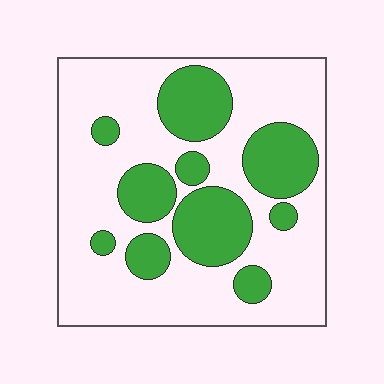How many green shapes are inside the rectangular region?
10.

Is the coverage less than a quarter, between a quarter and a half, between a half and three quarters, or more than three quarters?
Between a quarter and a half.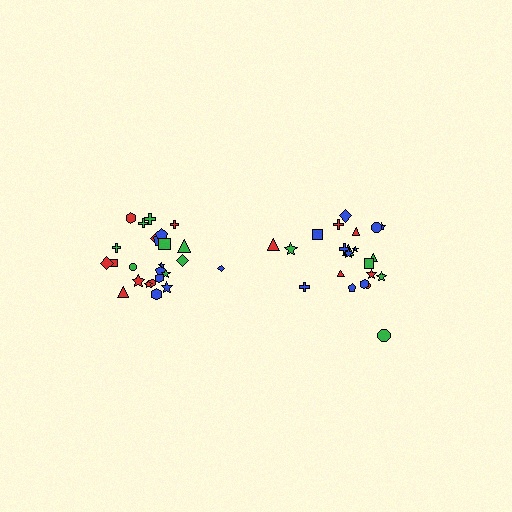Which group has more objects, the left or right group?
The left group.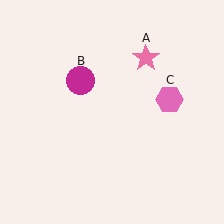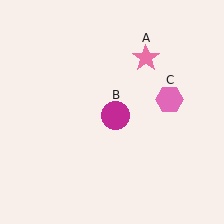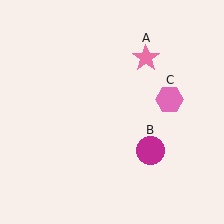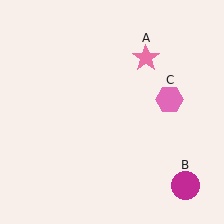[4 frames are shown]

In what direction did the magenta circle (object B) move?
The magenta circle (object B) moved down and to the right.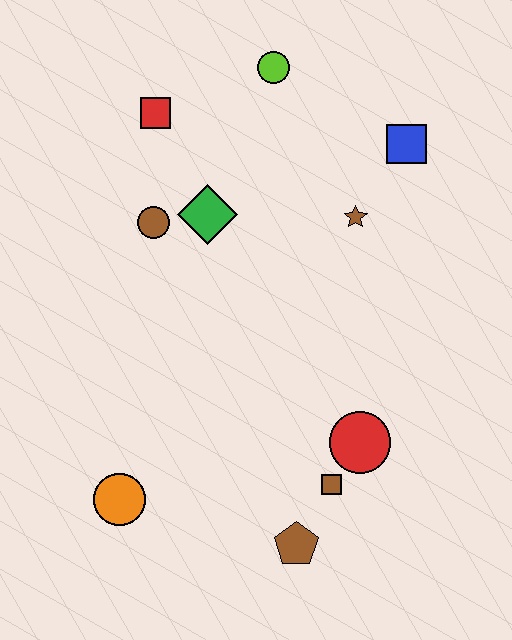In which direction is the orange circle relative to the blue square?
The orange circle is below the blue square.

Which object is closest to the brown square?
The red circle is closest to the brown square.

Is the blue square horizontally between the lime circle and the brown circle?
No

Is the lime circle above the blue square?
Yes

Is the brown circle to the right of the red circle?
No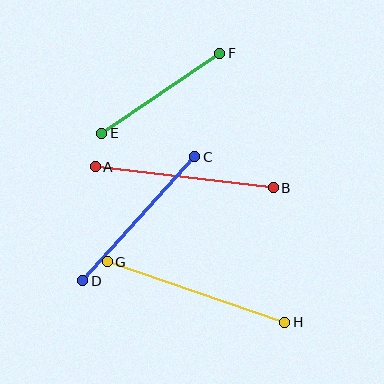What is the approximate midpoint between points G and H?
The midpoint is at approximately (196, 292) pixels.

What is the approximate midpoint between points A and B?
The midpoint is at approximately (184, 177) pixels.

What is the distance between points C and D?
The distance is approximately 167 pixels.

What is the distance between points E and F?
The distance is approximately 143 pixels.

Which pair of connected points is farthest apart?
Points G and H are farthest apart.